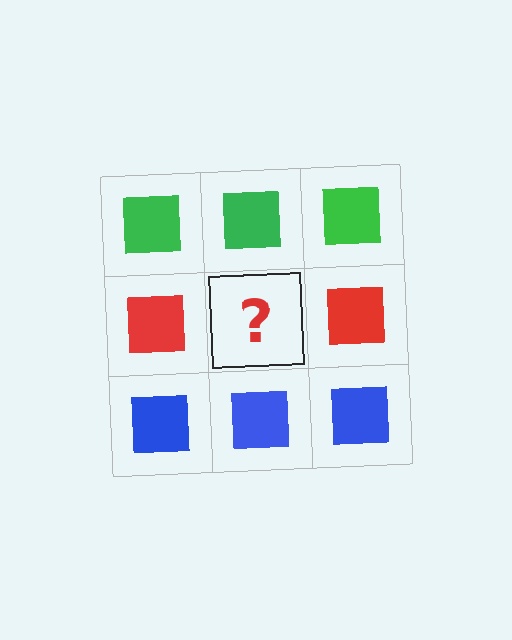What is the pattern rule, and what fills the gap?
The rule is that each row has a consistent color. The gap should be filled with a red square.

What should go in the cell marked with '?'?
The missing cell should contain a red square.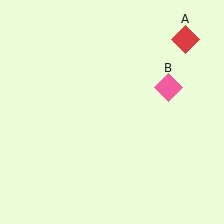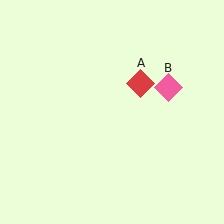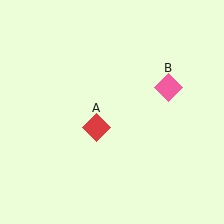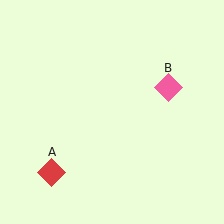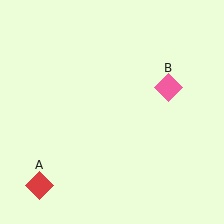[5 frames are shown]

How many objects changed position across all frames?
1 object changed position: red diamond (object A).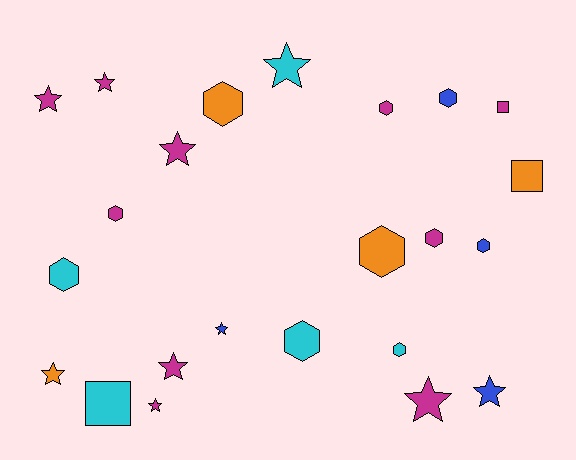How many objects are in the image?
There are 23 objects.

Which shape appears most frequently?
Hexagon, with 10 objects.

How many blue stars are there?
There are 2 blue stars.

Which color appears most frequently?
Magenta, with 10 objects.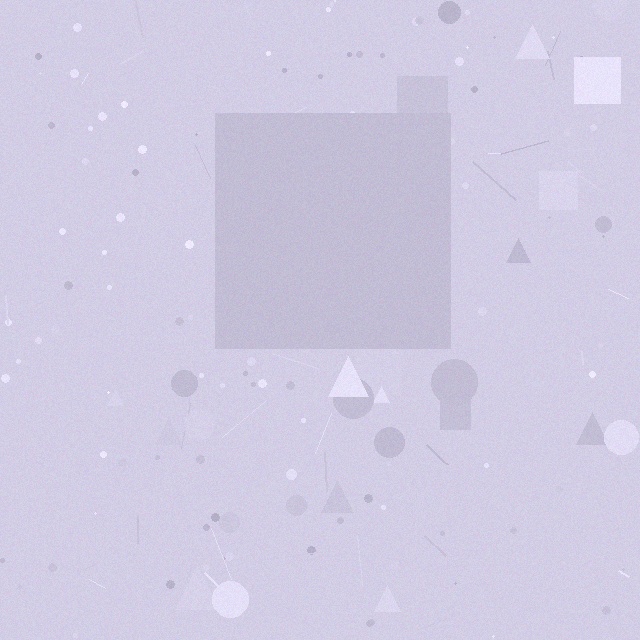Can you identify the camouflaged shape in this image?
The camouflaged shape is a square.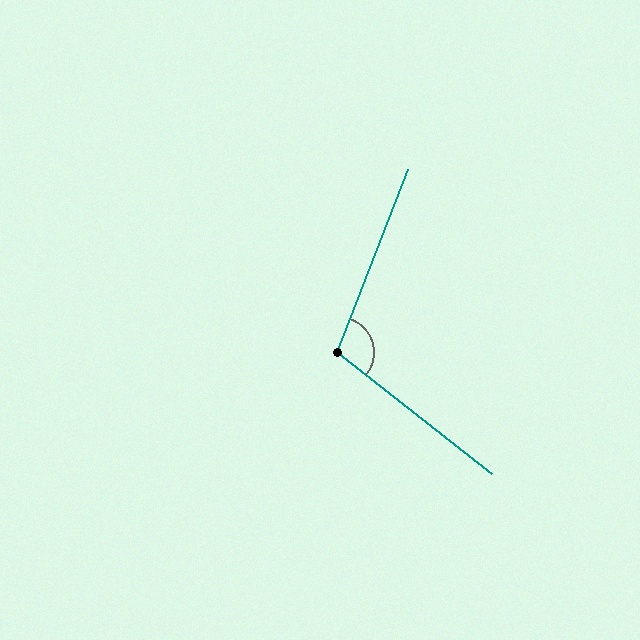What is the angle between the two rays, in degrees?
Approximately 107 degrees.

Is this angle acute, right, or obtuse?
It is obtuse.